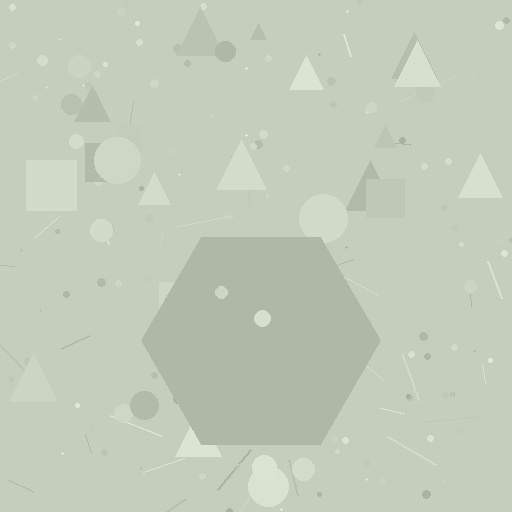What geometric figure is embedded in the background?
A hexagon is embedded in the background.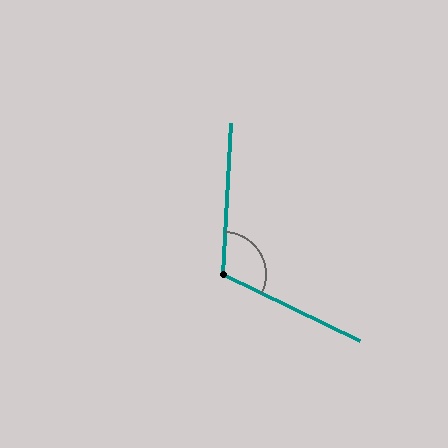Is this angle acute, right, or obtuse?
It is obtuse.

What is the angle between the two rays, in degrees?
Approximately 113 degrees.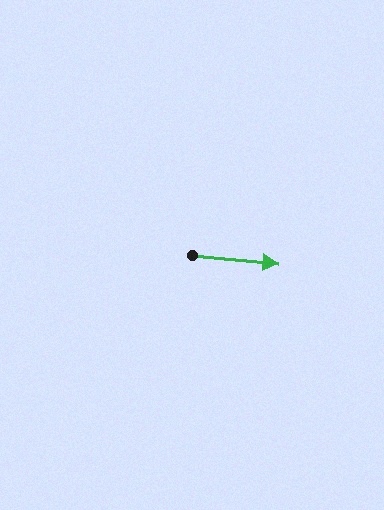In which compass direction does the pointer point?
East.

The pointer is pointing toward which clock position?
Roughly 3 o'clock.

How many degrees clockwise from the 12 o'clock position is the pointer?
Approximately 96 degrees.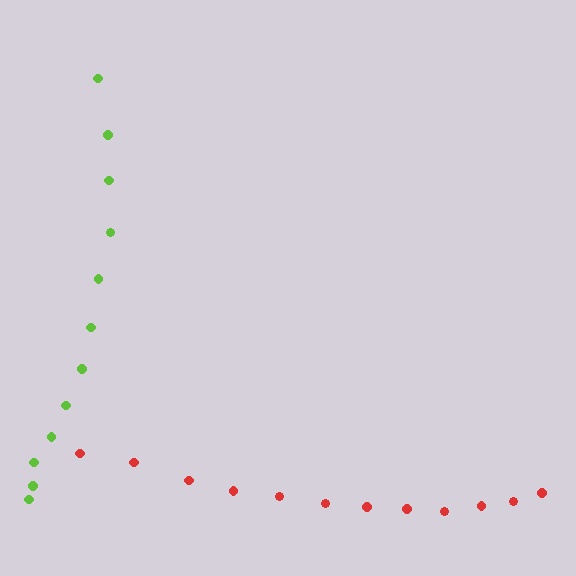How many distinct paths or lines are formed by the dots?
There are 2 distinct paths.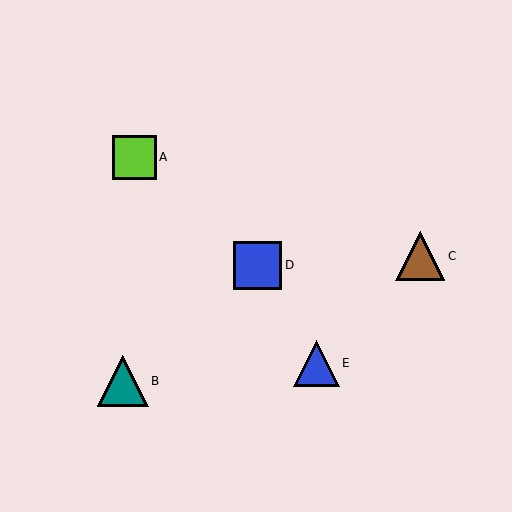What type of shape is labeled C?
Shape C is a brown triangle.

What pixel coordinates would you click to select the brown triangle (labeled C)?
Click at (420, 256) to select the brown triangle C.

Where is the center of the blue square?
The center of the blue square is at (258, 265).